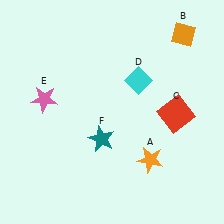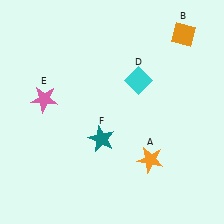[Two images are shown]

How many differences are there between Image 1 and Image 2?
There is 1 difference between the two images.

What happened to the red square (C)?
The red square (C) was removed in Image 2. It was in the bottom-right area of Image 1.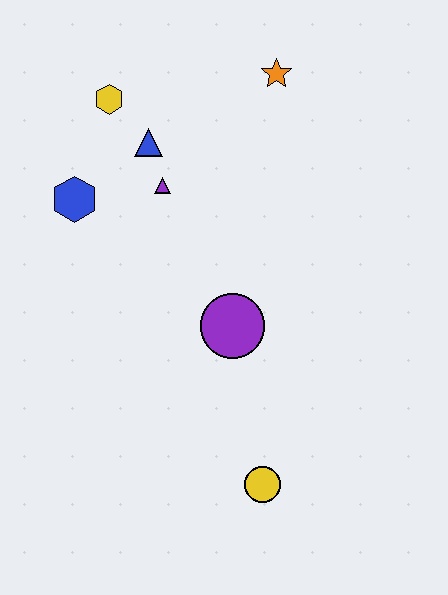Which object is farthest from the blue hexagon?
The yellow circle is farthest from the blue hexagon.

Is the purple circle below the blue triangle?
Yes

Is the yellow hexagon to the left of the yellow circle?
Yes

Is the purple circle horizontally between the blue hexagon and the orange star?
Yes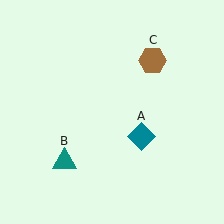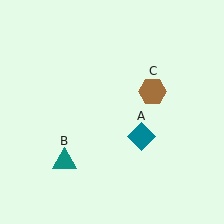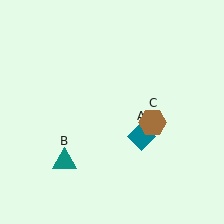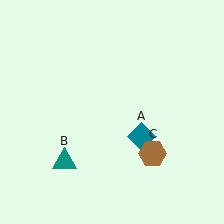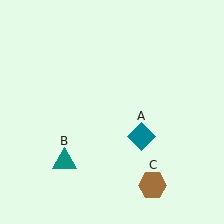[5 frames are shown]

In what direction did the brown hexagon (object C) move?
The brown hexagon (object C) moved down.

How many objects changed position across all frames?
1 object changed position: brown hexagon (object C).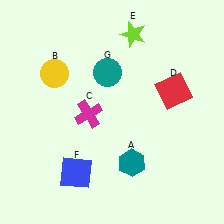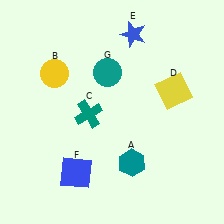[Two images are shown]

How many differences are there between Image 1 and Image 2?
There are 3 differences between the two images.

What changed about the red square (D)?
In Image 1, D is red. In Image 2, it changed to yellow.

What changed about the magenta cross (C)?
In Image 1, C is magenta. In Image 2, it changed to teal.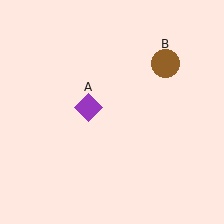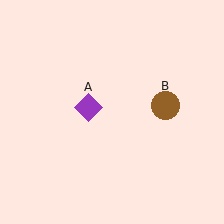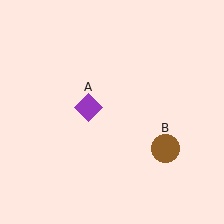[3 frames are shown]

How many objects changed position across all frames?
1 object changed position: brown circle (object B).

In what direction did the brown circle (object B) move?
The brown circle (object B) moved down.